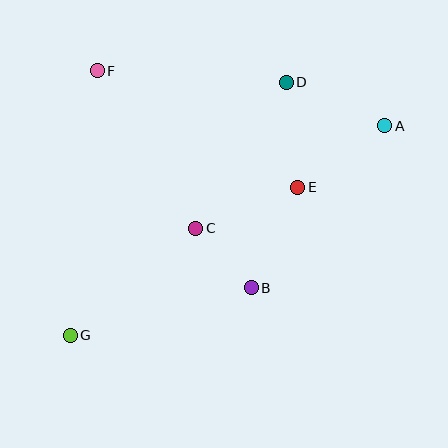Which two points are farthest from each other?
Points A and G are farthest from each other.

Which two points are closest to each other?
Points B and C are closest to each other.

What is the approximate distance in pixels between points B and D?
The distance between B and D is approximately 209 pixels.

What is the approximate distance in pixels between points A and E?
The distance between A and E is approximately 107 pixels.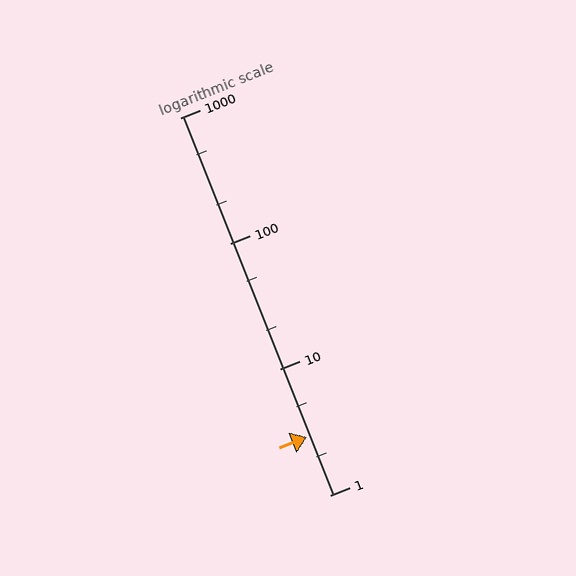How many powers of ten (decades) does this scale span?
The scale spans 3 decades, from 1 to 1000.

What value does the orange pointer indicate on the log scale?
The pointer indicates approximately 2.9.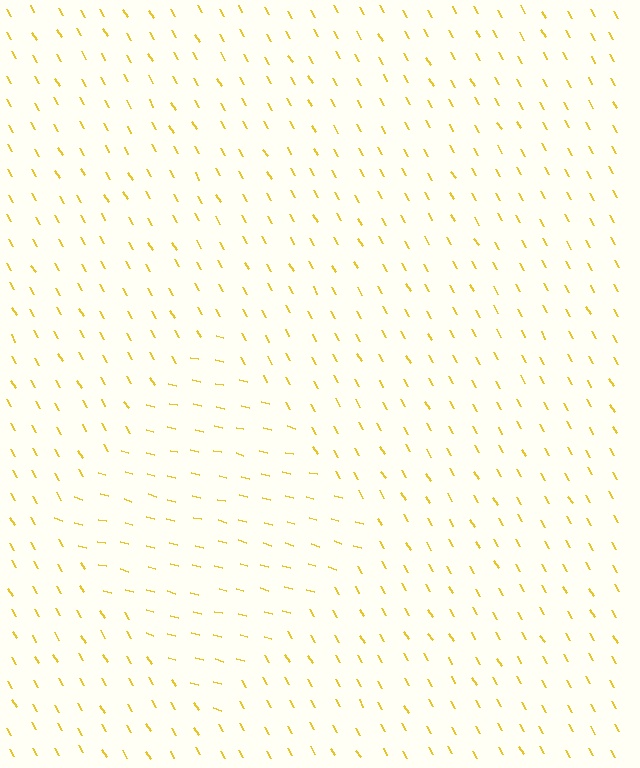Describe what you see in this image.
The image is filled with small yellow line segments. A diamond region in the image has lines oriented differently from the surrounding lines, creating a visible texture boundary.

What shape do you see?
I see a diamond.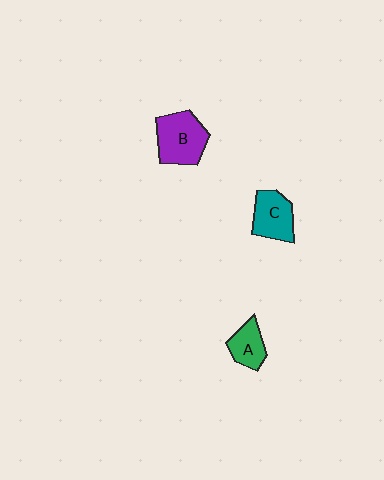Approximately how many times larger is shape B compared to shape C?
Approximately 1.3 times.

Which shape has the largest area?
Shape B (purple).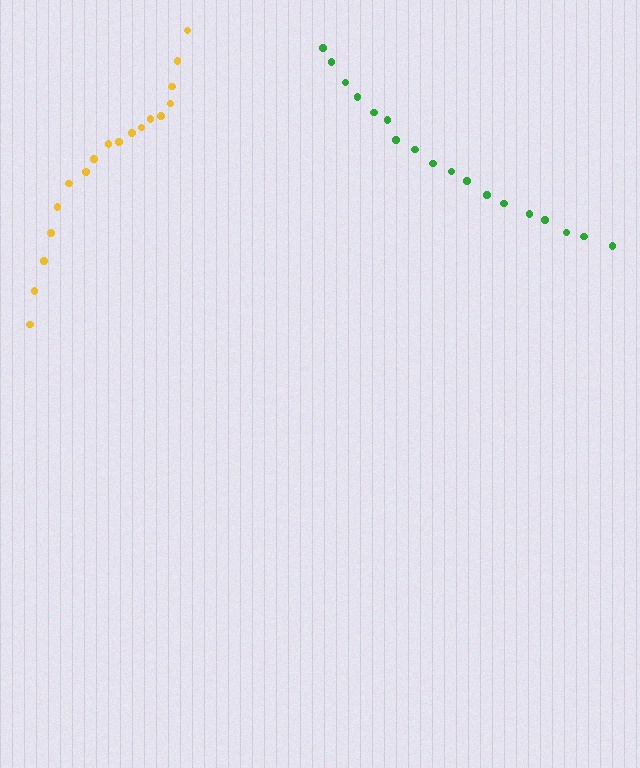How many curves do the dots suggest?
There are 2 distinct paths.